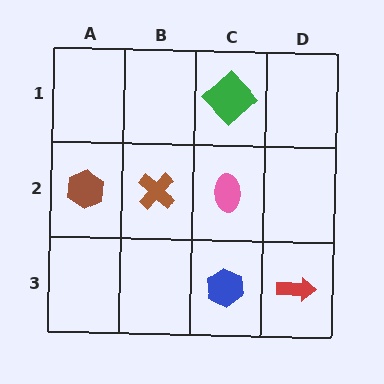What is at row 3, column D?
A red arrow.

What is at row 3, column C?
A blue hexagon.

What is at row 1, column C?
A green diamond.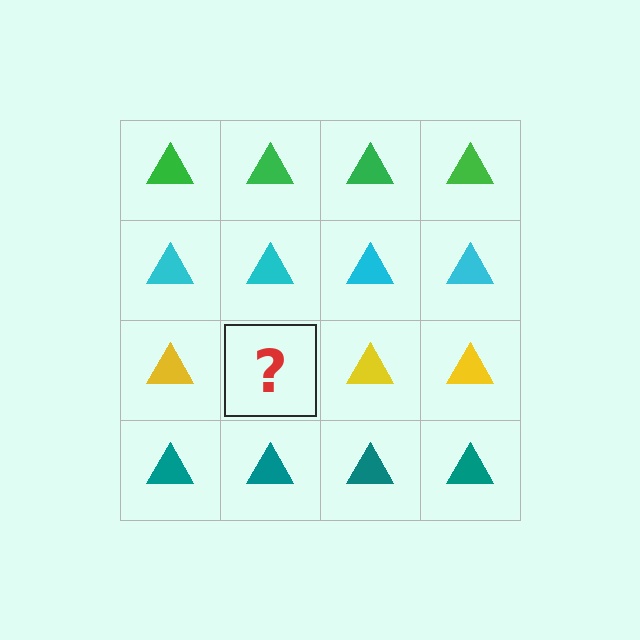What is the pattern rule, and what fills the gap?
The rule is that each row has a consistent color. The gap should be filled with a yellow triangle.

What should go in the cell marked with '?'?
The missing cell should contain a yellow triangle.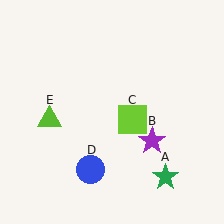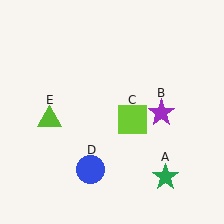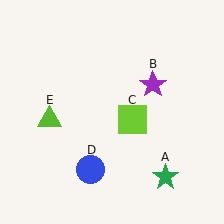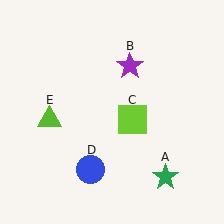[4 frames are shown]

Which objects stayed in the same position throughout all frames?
Green star (object A) and lime square (object C) and blue circle (object D) and lime triangle (object E) remained stationary.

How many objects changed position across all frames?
1 object changed position: purple star (object B).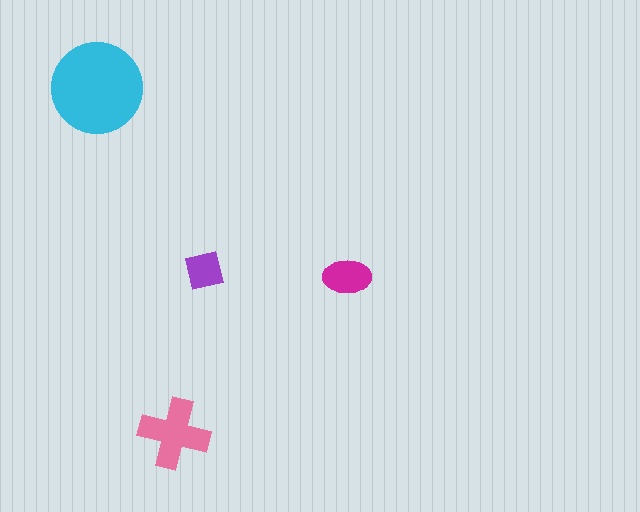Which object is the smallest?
The purple square.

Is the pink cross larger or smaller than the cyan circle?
Smaller.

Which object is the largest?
The cyan circle.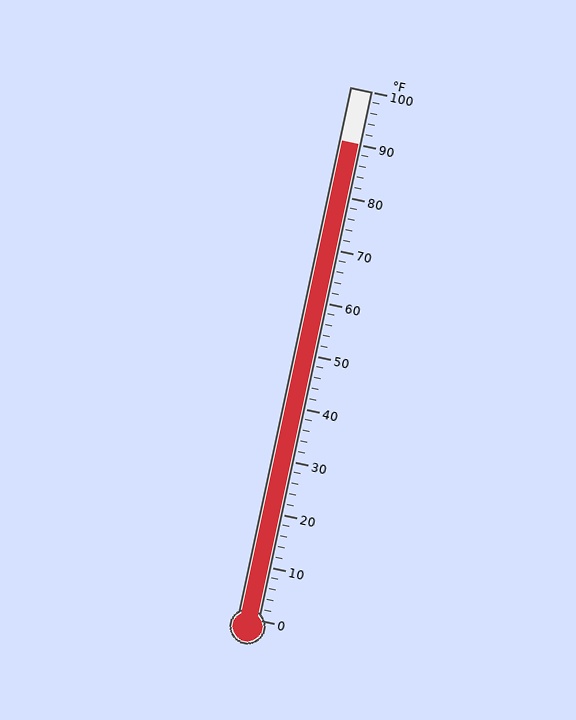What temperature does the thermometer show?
The thermometer shows approximately 90°F.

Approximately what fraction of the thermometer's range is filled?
The thermometer is filled to approximately 90% of its range.